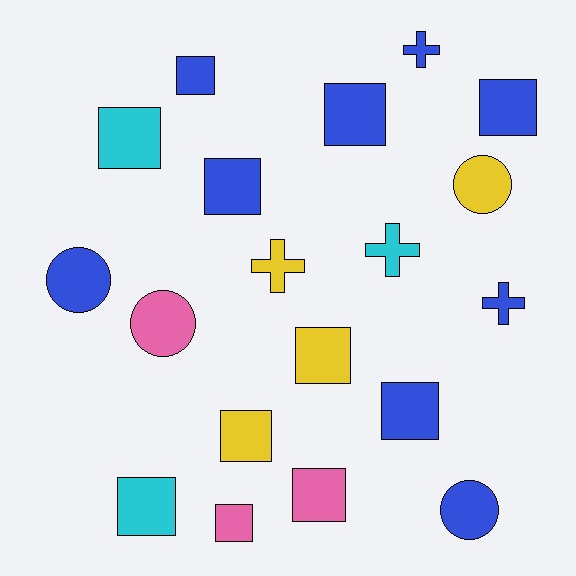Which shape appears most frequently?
Square, with 11 objects.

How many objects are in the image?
There are 19 objects.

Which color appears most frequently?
Blue, with 9 objects.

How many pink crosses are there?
There are no pink crosses.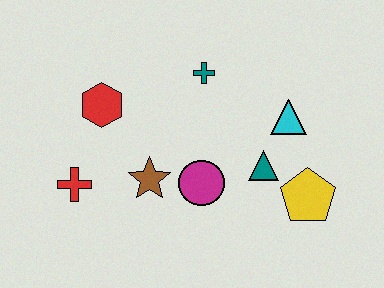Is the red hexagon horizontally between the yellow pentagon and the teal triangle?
No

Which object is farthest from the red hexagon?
The yellow pentagon is farthest from the red hexagon.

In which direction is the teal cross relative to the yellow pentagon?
The teal cross is above the yellow pentagon.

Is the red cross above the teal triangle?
No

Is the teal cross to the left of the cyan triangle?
Yes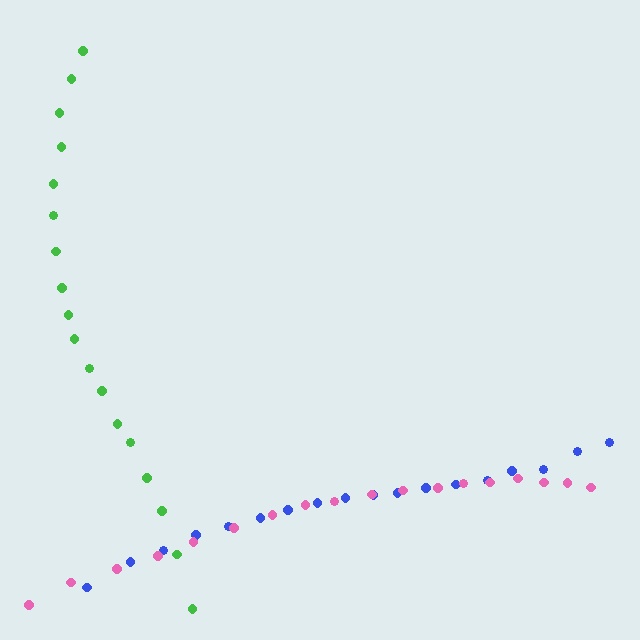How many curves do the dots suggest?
There are 3 distinct paths.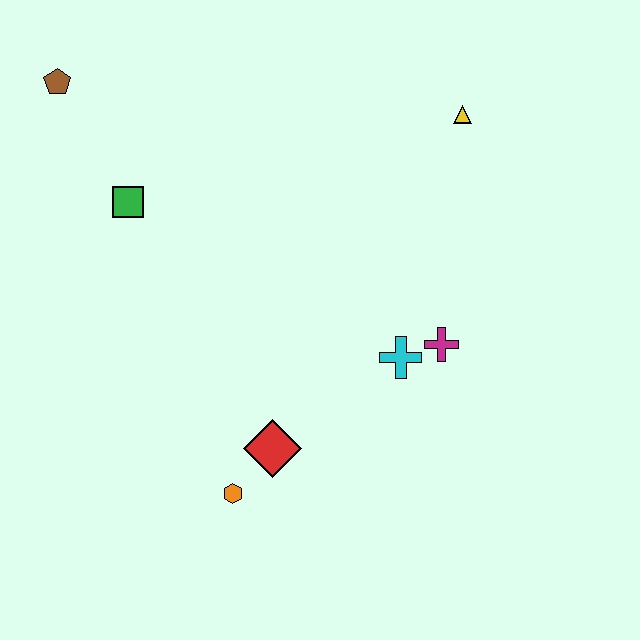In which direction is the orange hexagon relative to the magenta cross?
The orange hexagon is to the left of the magenta cross.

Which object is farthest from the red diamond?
The brown pentagon is farthest from the red diamond.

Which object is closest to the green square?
The brown pentagon is closest to the green square.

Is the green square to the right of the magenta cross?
No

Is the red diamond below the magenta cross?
Yes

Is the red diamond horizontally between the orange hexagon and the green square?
No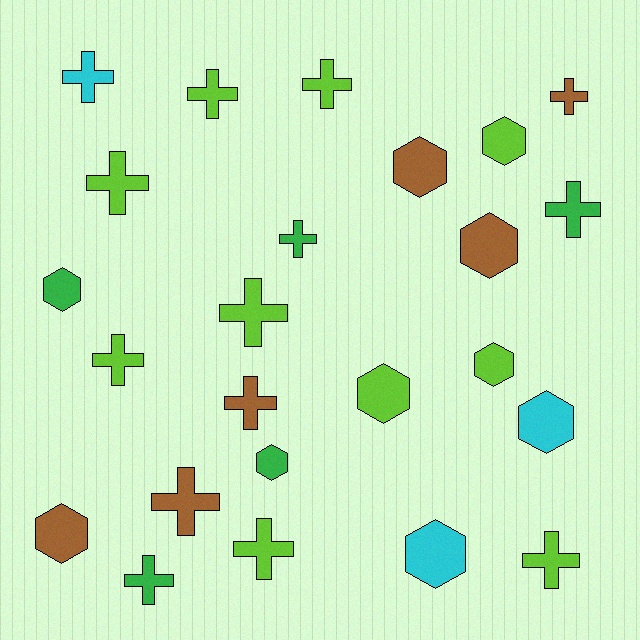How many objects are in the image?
There are 24 objects.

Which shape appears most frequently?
Cross, with 14 objects.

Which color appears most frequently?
Lime, with 10 objects.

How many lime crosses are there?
There are 7 lime crosses.